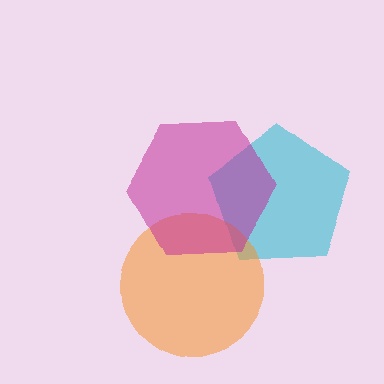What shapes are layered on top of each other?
The layered shapes are: a cyan pentagon, an orange circle, a magenta hexagon.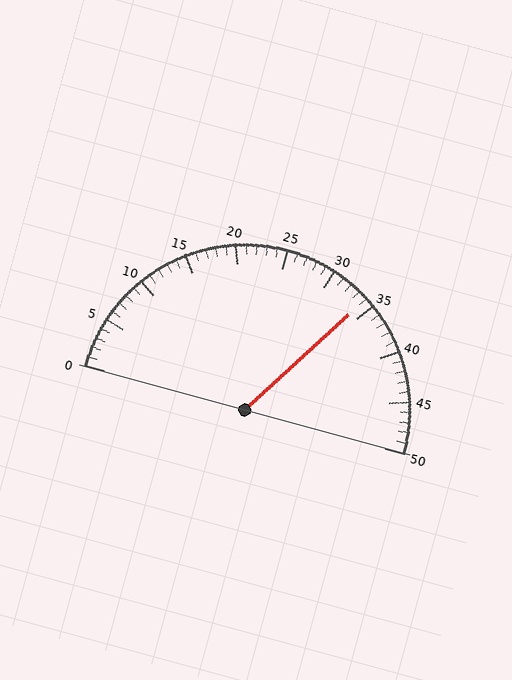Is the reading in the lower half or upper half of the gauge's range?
The reading is in the upper half of the range (0 to 50).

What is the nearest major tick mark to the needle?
The nearest major tick mark is 35.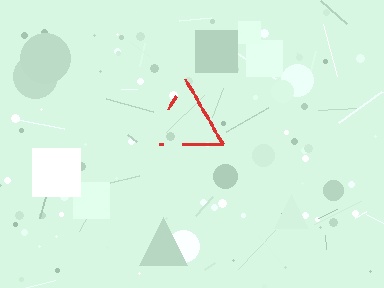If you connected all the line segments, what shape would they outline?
They would outline a triangle.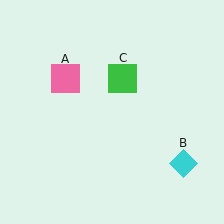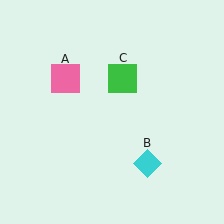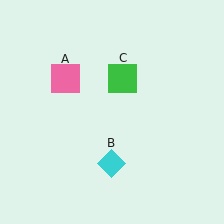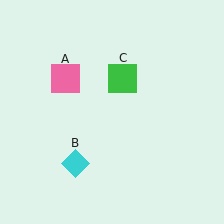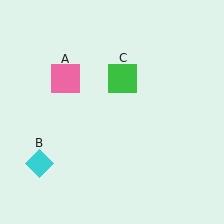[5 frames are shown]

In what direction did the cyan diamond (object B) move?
The cyan diamond (object B) moved left.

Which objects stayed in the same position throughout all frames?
Pink square (object A) and green square (object C) remained stationary.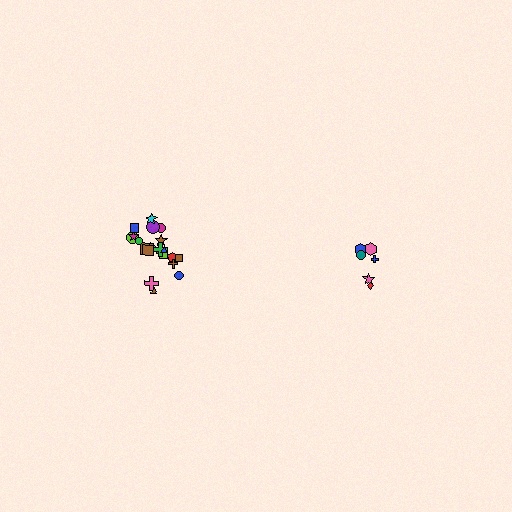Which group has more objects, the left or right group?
The left group.